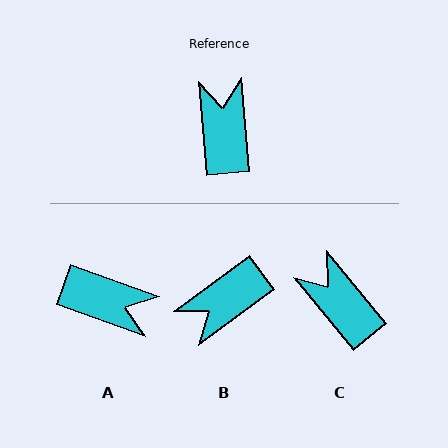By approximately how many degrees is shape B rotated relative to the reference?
Approximately 122 degrees counter-clockwise.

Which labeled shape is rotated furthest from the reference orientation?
B, about 122 degrees away.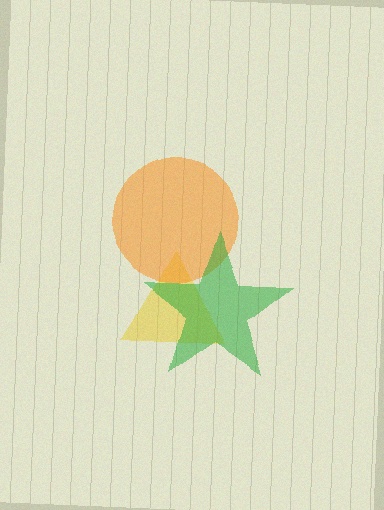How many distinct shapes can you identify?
There are 3 distinct shapes: a yellow triangle, an orange circle, a green star.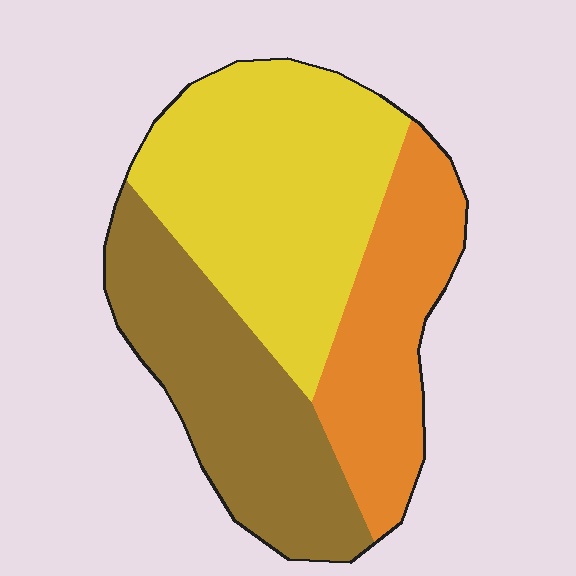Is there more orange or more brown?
Brown.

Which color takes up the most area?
Yellow, at roughly 45%.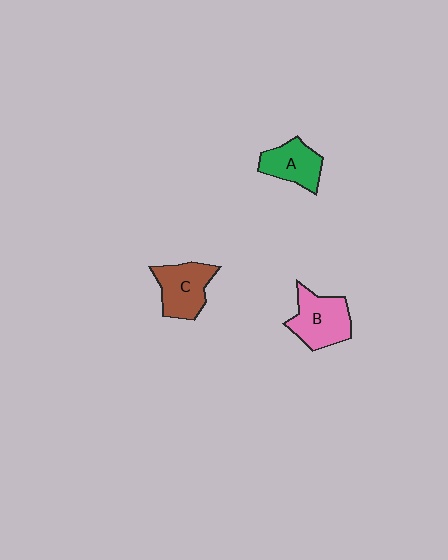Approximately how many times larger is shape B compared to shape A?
Approximately 1.3 times.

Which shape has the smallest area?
Shape A (green).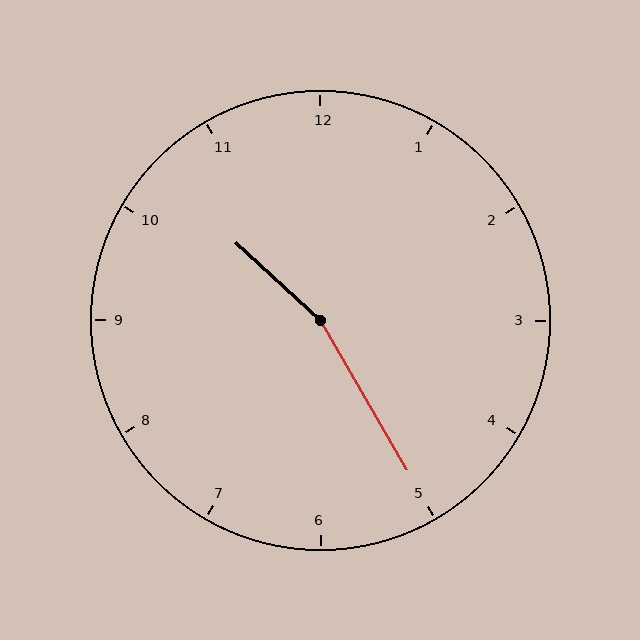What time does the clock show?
10:25.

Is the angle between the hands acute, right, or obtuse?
It is obtuse.